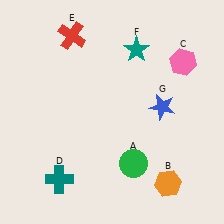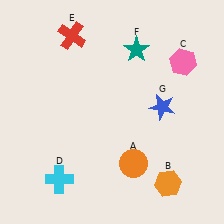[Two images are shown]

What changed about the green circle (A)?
In Image 1, A is green. In Image 2, it changed to orange.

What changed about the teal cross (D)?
In Image 1, D is teal. In Image 2, it changed to cyan.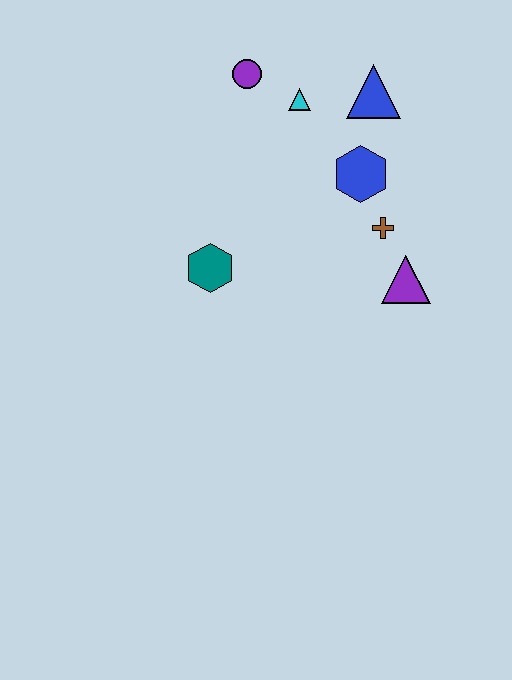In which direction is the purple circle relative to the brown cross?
The purple circle is above the brown cross.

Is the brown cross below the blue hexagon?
Yes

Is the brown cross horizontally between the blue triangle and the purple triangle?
Yes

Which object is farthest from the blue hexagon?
The teal hexagon is farthest from the blue hexagon.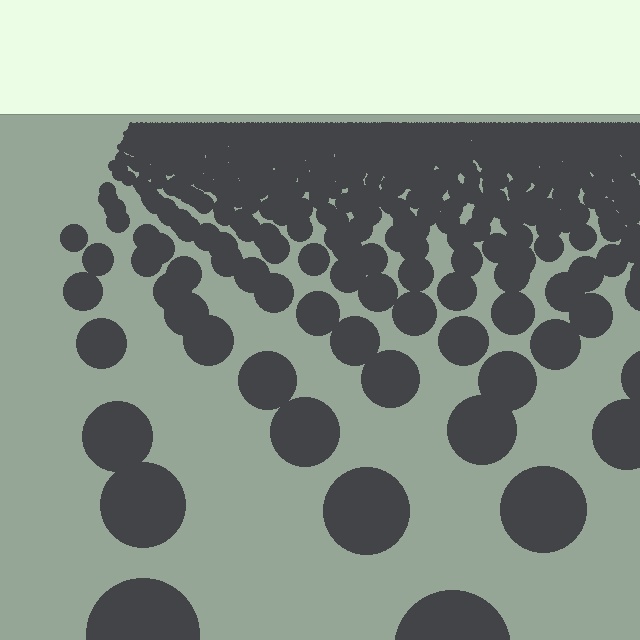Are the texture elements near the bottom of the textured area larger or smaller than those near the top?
Larger. Near the bottom, elements are closer to the viewer and appear at a bigger on-screen size.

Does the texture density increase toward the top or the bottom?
Density increases toward the top.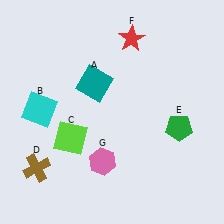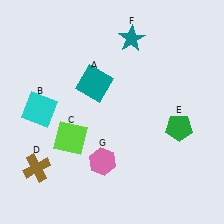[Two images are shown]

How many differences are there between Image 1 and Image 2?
There is 1 difference between the two images.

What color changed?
The star (F) changed from red in Image 1 to teal in Image 2.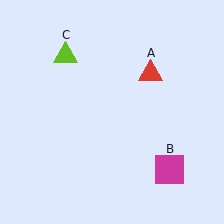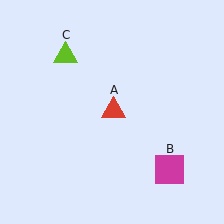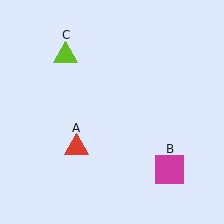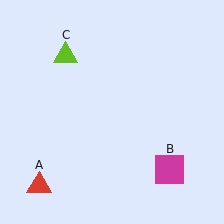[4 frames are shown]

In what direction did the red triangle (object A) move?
The red triangle (object A) moved down and to the left.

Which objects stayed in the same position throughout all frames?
Magenta square (object B) and lime triangle (object C) remained stationary.